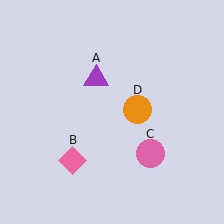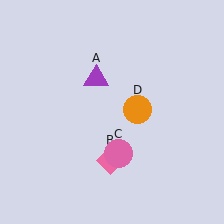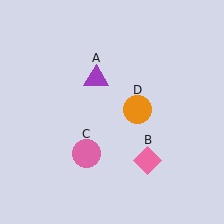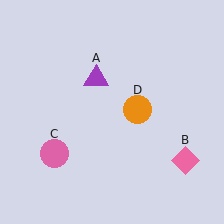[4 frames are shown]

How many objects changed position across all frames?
2 objects changed position: pink diamond (object B), pink circle (object C).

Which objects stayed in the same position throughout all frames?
Purple triangle (object A) and orange circle (object D) remained stationary.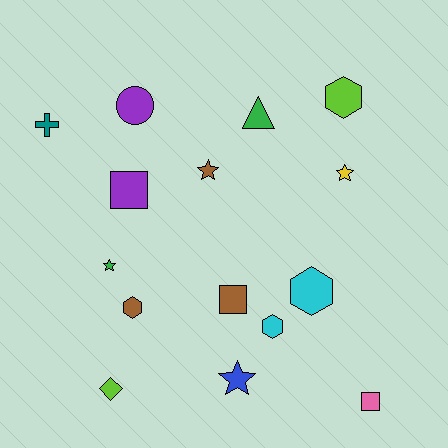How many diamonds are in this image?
There is 1 diamond.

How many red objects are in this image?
There are no red objects.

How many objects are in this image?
There are 15 objects.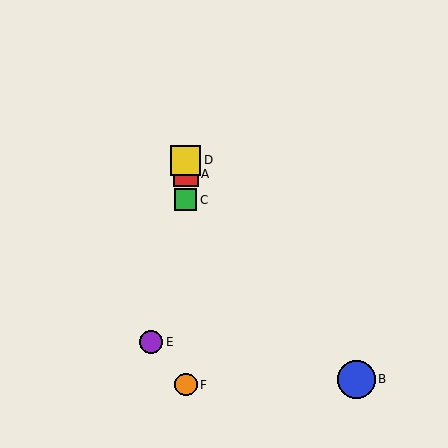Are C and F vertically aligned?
Yes, both are at x≈186.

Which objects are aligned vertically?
Objects A, C, D, F are aligned vertically.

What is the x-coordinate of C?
Object C is at x≈186.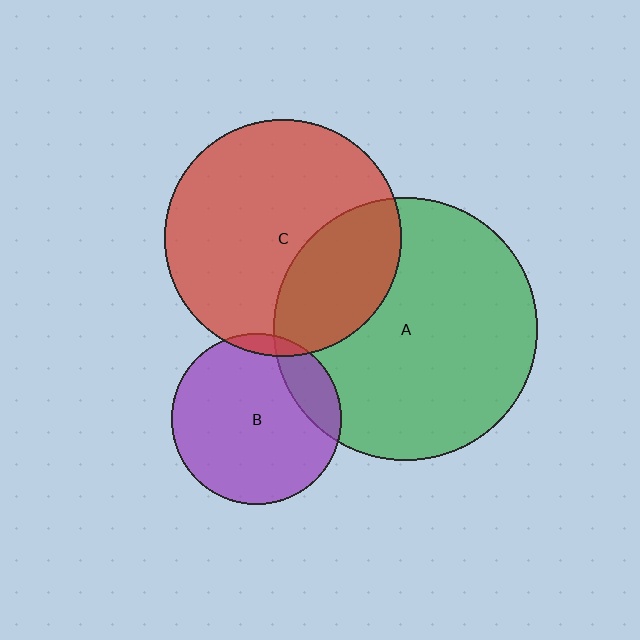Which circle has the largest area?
Circle A (green).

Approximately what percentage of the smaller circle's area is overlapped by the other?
Approximately 30%.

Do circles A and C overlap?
Yes.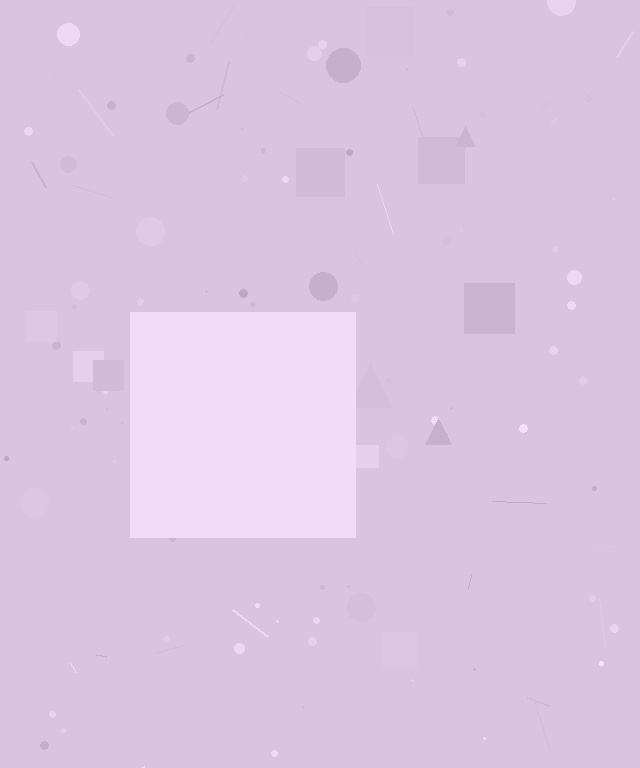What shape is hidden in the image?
A square is hidden in the image.